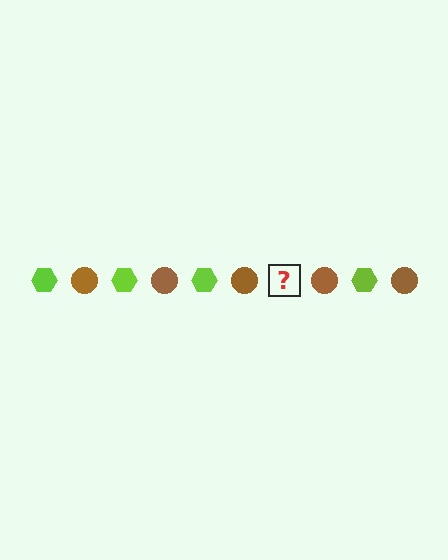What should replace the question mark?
The question mark should be replaced with a lime hexagon.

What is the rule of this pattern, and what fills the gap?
The rule is that the pattern alternates between lime hexagon and brown circle. The gap should be filled with a lime hexagon.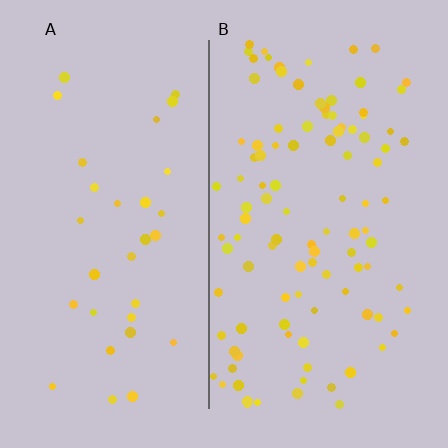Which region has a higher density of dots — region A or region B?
B (the right).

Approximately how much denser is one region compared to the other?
Approximately 3.2× — region B over region A.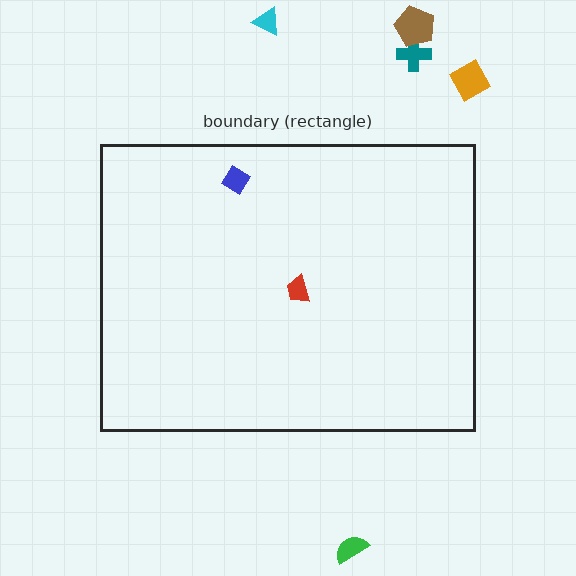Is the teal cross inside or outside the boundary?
Outside.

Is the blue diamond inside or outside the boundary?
Inside.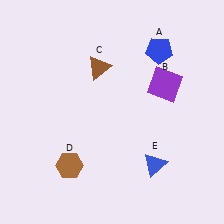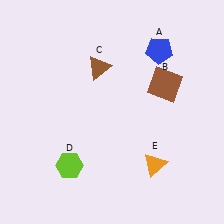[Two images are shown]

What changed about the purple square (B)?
In Image 1, B is purple. In Image 2, it changed to brown.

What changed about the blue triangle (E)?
In Image 1, E is blue. In Image 2, it changed to orange.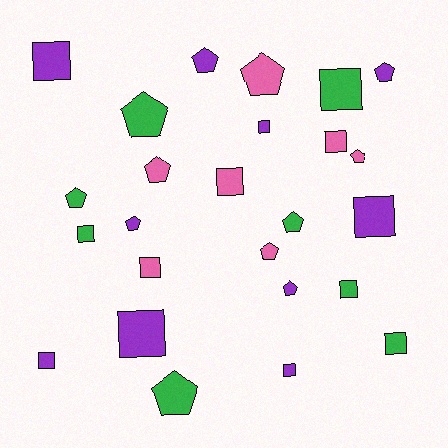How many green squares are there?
There are 4 green squares.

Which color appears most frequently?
Purple, with 10 objects.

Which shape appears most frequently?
Square, with 13 objects.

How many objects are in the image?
There are 25 objects.